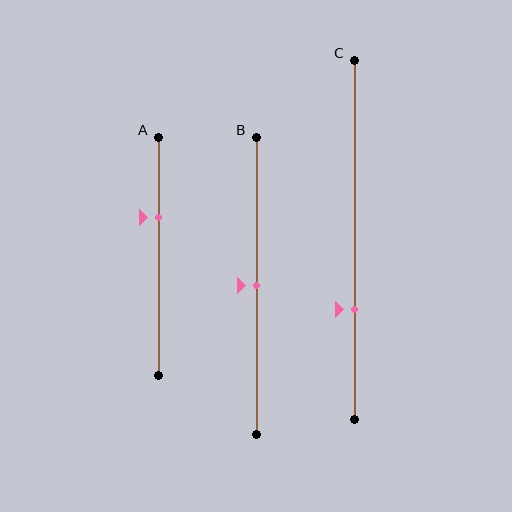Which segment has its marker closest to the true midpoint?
Segment B has its marker closest to the true midpoint.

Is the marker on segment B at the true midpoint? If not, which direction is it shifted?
Yes, the marker on segment B is at the true midpoint.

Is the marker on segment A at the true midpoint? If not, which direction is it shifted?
No, the marker on segment A is shifted upward by about 17% of the segment length.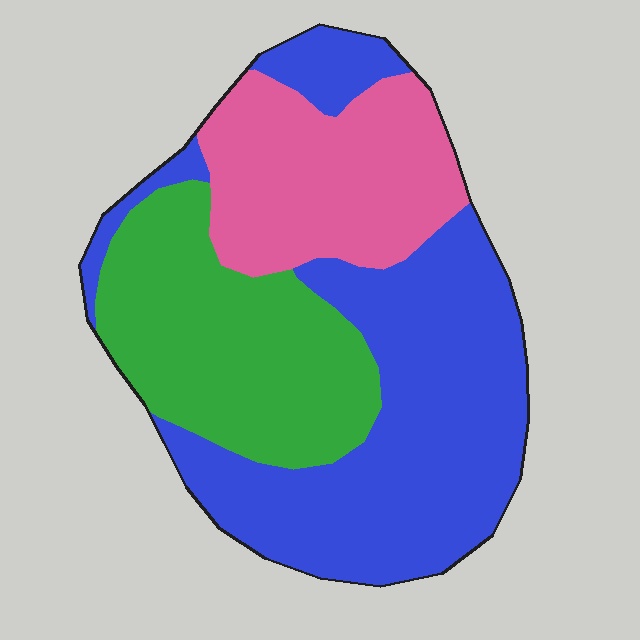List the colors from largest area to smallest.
From largest to smallest: blue, green, pink.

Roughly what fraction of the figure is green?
Green covers roughly 30% of the figure.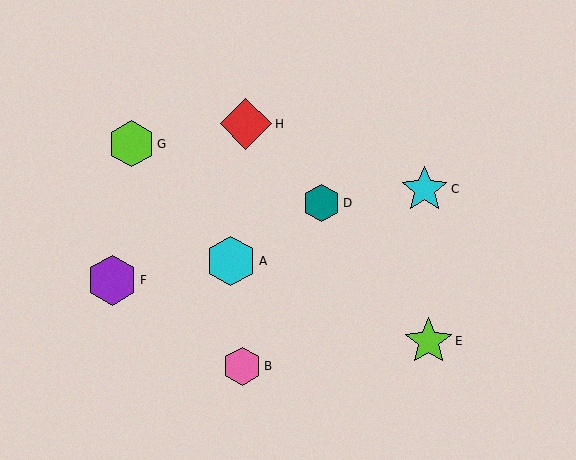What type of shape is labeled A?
Shape A is a cyan hexagon.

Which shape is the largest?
The red diamond (labeled H) is the largest.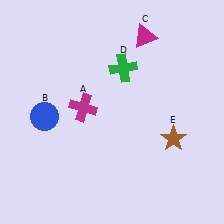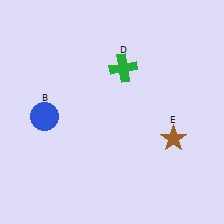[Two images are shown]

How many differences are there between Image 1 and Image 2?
There are 2 differences between the two images.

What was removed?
The magenta cross (A), the magenta triangle (C) were removed in Image 2.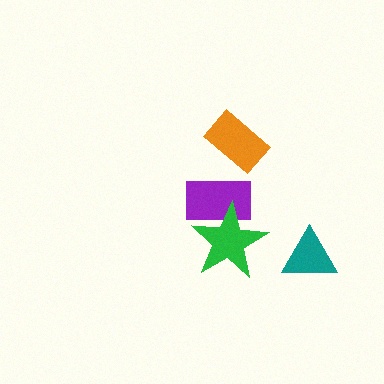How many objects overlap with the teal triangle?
0 objects overlap with the teal triangle.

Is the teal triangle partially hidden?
No, no other shape covers it.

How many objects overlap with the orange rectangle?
0 objects overlap with the orange rectangle.